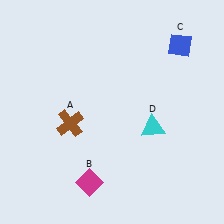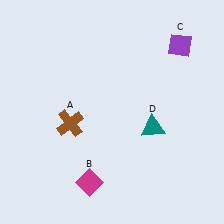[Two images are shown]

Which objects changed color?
C changed from blue to purple. D changed from cyan to teal.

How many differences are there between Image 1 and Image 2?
There are 2 differences between the two images.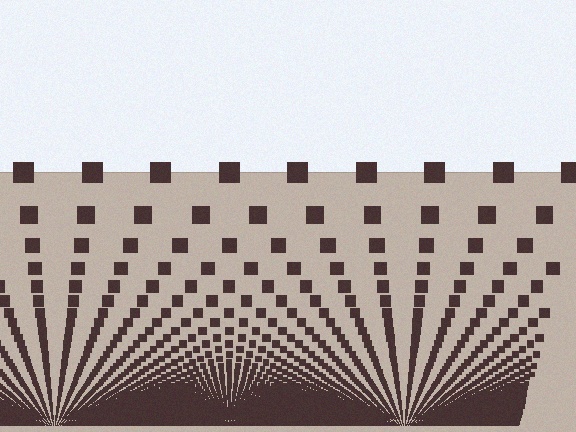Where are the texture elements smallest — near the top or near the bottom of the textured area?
Near the bottom.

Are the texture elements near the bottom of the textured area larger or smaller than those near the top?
Smaller. The gradient is inverted — elements near the bottom are smaller and denser.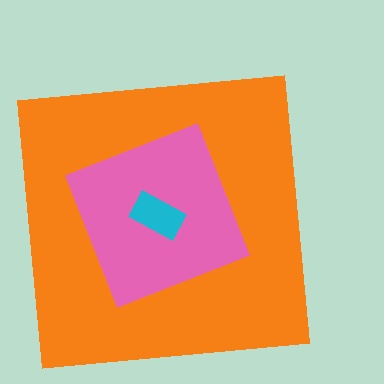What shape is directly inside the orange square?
The pink diamond.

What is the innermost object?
The cyan rectangle.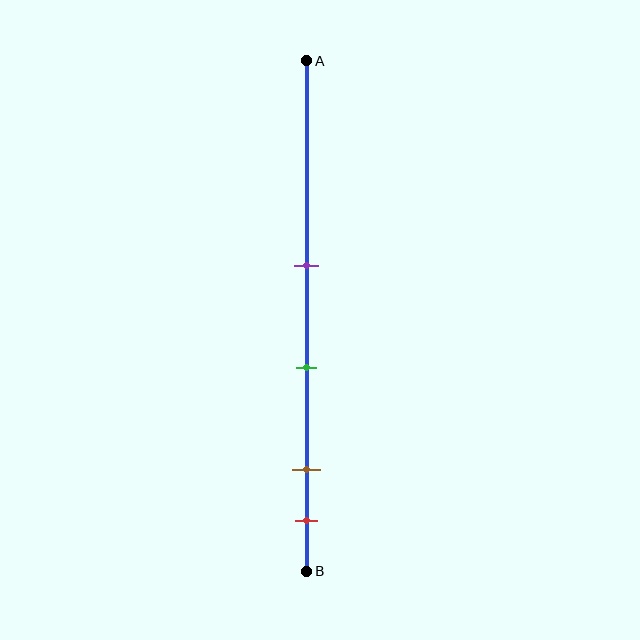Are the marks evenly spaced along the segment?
No, the marks are not evenly spaced.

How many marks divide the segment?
There are 4 marks dividing the segment.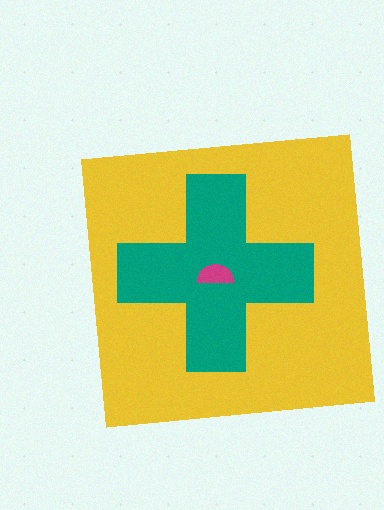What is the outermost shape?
The yellow square.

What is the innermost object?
The magenta semicircle.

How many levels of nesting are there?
3.